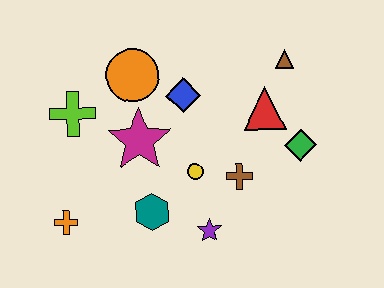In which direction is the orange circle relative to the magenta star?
The orange circle is above the magenta star.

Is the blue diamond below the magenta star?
No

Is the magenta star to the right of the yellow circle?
No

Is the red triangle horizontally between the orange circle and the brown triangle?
Yes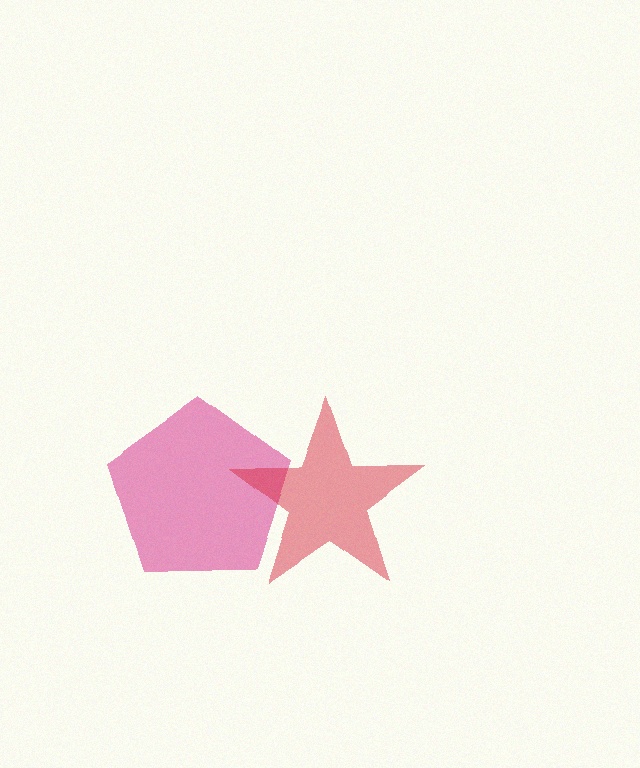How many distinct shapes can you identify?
There are 2 distinct shapes: a magenta pentagon, a red star.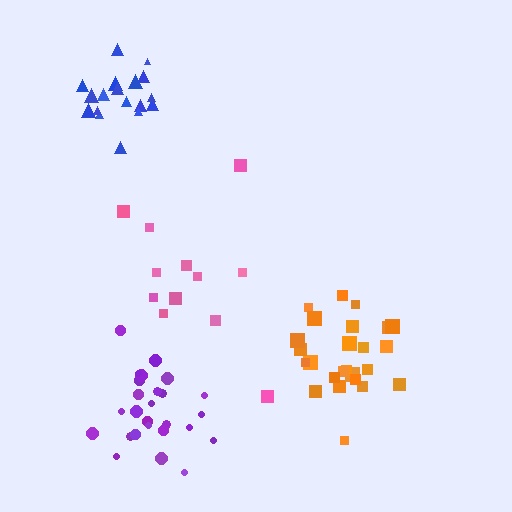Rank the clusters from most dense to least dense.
blue, purple, orange, pink.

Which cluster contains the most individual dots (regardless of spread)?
Purple (26).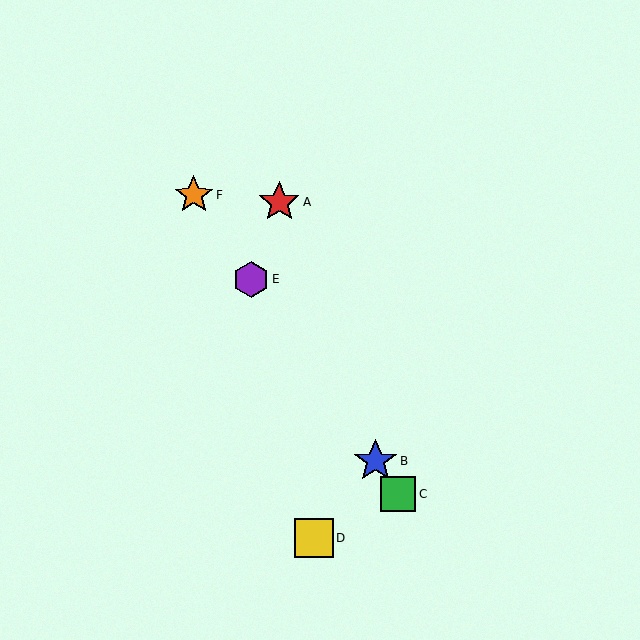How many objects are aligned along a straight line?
4 objects (B, C, E, F) are aligned along a straight line.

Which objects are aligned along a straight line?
Objects B, C, E, F are aligned along a straight line.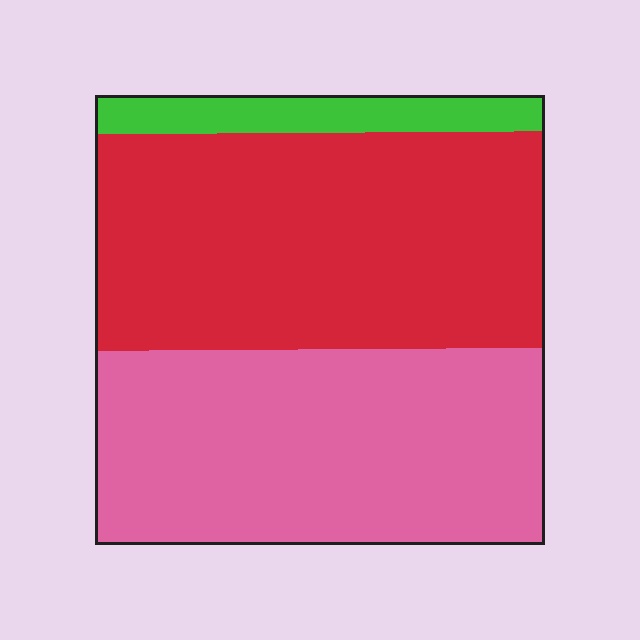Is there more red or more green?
Red.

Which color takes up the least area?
Green, at roughly 10%.